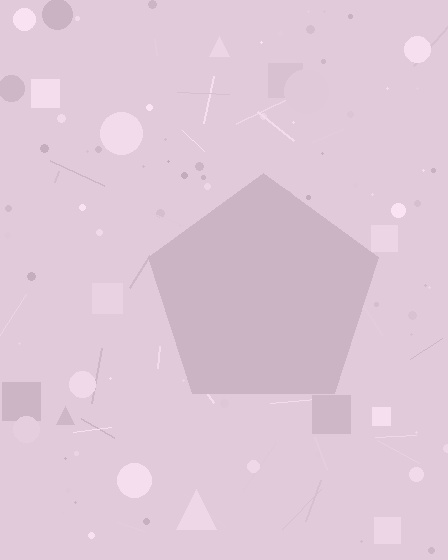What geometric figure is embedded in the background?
A pentagon is embedded in the background.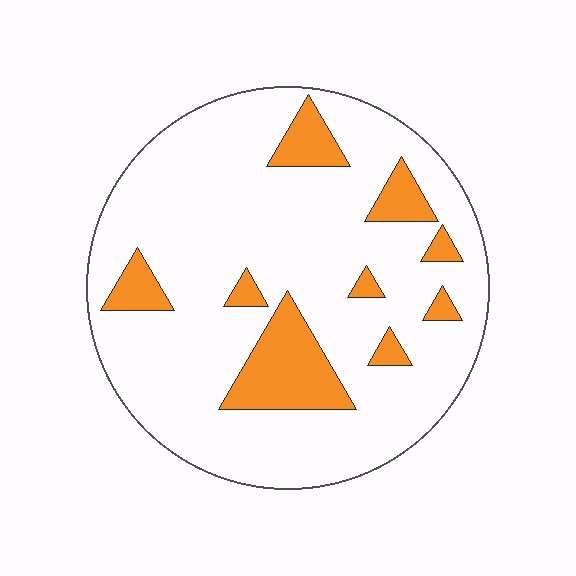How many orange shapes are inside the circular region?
9.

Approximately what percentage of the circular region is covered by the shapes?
Approximately 15%.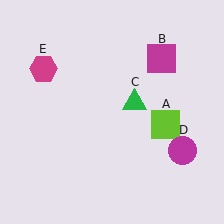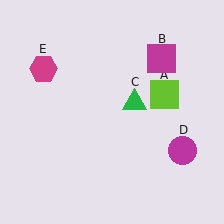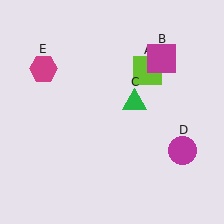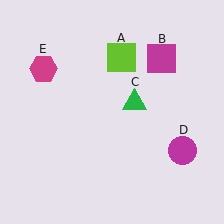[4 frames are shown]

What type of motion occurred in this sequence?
The lime square (object A) rotated counterclockwise around the center of the scene.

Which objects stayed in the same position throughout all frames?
Magenta square (object B) and green triangle (object C) and magenta circle (object D) and magenta hexagon (object E) remained stationary.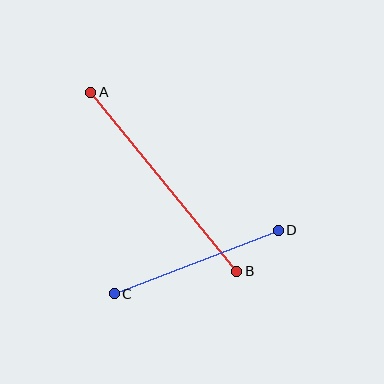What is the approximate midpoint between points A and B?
The midpoint is at approximately (164, 182) pixels.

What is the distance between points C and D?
The distance is approximately 176 pixels.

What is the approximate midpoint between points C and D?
The midpoint is at approximately (196, 262) pixels.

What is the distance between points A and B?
The distance is approximately 231 pixels.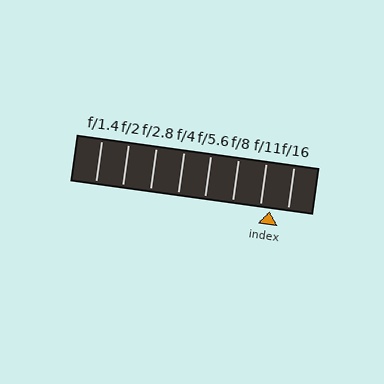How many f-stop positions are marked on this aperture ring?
There are 8 f-stop positions marked.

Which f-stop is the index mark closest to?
The index mark is closest to f/11.